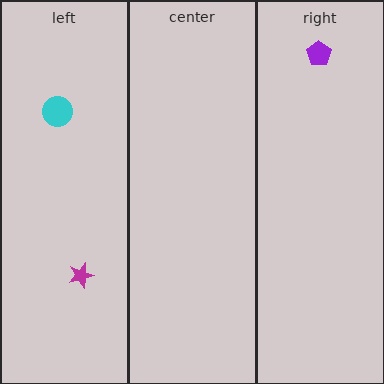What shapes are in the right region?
The purple pentagon.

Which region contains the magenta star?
The left region.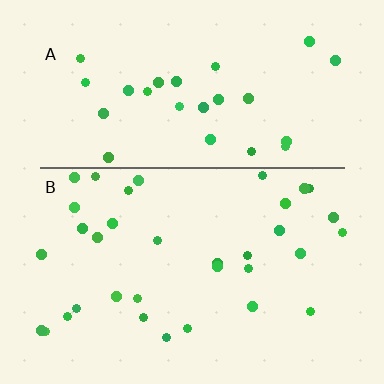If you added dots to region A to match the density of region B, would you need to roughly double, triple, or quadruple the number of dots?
Approximately double.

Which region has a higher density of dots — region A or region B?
B (the bottom).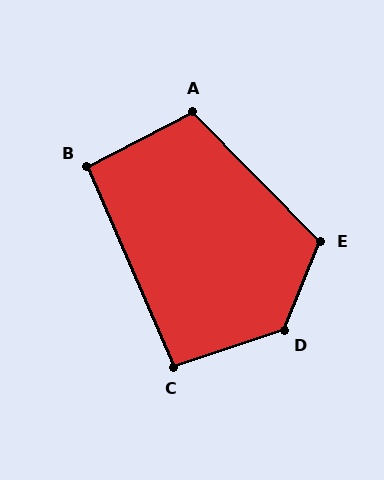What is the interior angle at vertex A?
Approximately 107 degrees (obtuse).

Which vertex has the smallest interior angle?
B, at approximately 94 degrees.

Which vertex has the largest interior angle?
D, at approximately 131 degrees.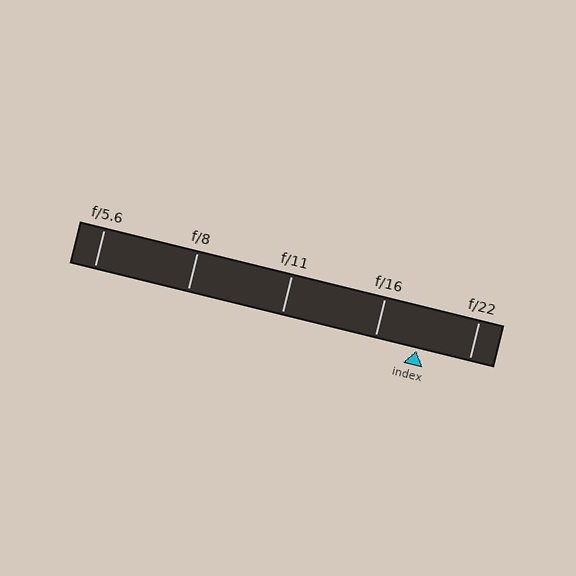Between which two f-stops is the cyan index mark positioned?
The index mark is between f/16 and f/22.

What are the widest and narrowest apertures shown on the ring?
The widest aperture shown is f/5.6 and the narrowest is f/22.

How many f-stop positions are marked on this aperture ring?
There are 5 f-stop positions marked.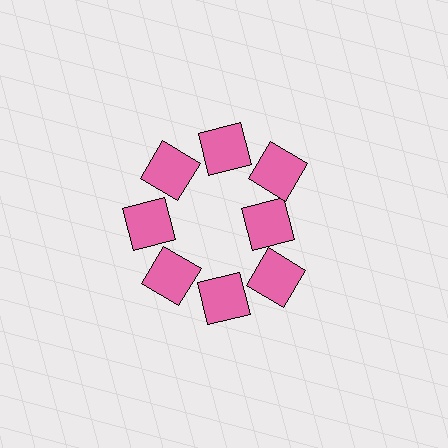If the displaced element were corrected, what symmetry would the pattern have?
It would have 8-fold rotational symmetry — the pattern would map onto itself every 45 degrees.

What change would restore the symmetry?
The symmetry would be restored by moving it outward, back onto the ring so that all 8 squares sit at equal angles and equal distance from the center.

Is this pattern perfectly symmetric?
No. The 8 pink squares are arranged in a ring, but one element near the 3 o'clock position is pulled inward toward the center, breaking the 8-fold rotational symmetry.